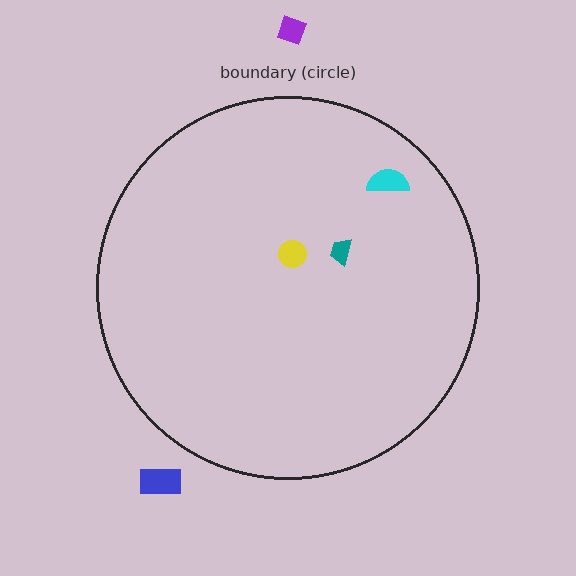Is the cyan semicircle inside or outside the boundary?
Inside.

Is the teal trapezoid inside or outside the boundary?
Inside.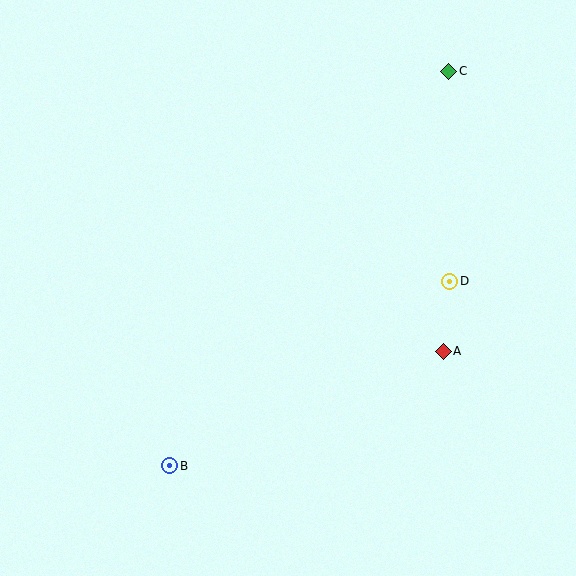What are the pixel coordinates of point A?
Point A is at (443, 351).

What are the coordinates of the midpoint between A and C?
The midpoint between A and C is at (446, 211).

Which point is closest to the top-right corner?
Point C is closest to the top-right corner.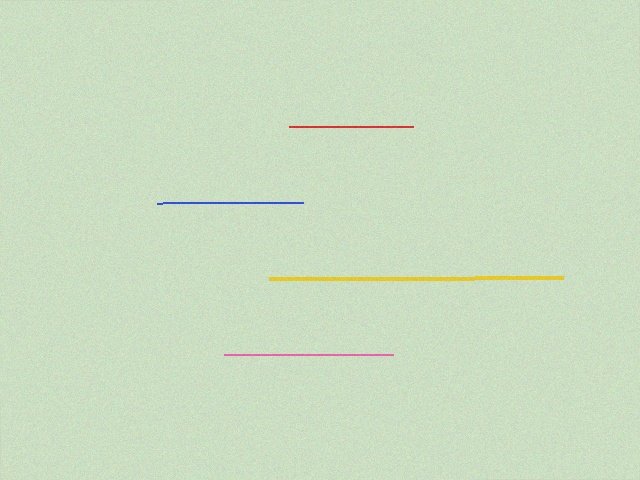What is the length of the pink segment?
The pink segment is approximately 168 pixels long.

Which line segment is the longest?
The yellow line is the longest at approximately 294 pixels.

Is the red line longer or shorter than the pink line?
The pink line is longer than the red line.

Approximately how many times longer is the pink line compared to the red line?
The pink line is approximately 1.4 times the length of the red line.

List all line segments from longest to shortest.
From longest to shortest: yellow, pink, blue, red.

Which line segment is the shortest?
The red line is the shortest at approximately 124 pixels.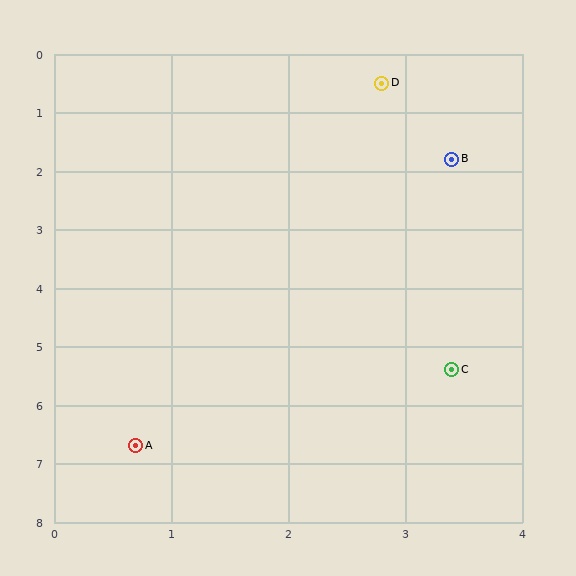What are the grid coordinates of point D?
Point D is at approximately (2.8, 0.5).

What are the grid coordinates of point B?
Point B is at approximately (3.4, 1.8).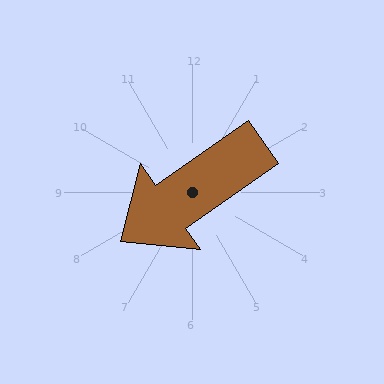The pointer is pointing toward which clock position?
Roughly 8 o'clock.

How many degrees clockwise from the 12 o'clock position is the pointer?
Approximately 235 degrees.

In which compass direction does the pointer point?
Southwest.